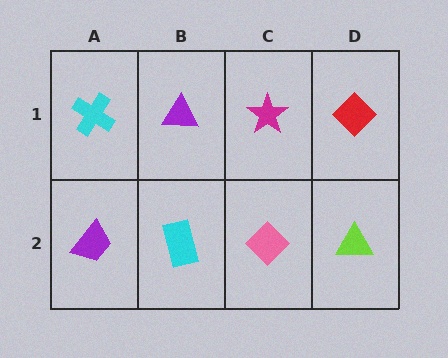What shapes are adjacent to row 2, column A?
A cyan cross (row 1, column A), a cyan rectangle (row 2, column B).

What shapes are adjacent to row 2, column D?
A red diamond (row 1, column D), a pink diamond (row 2, column C).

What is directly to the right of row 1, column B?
A magenta star.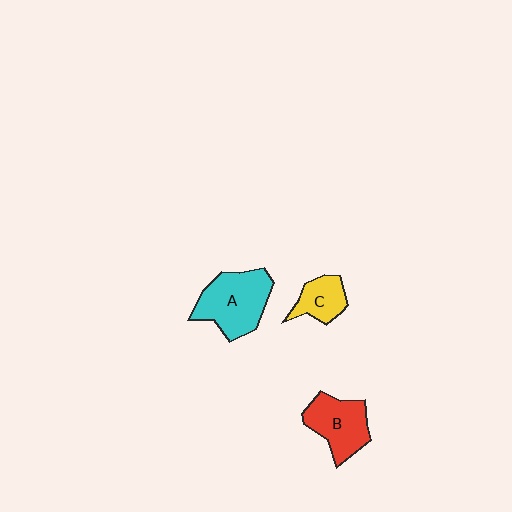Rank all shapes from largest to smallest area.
From largest to smallest: A (cyan), B (red), C (yellow).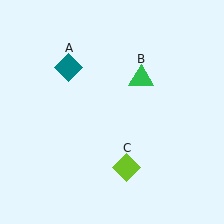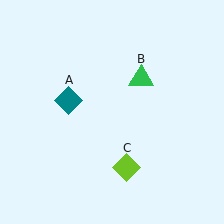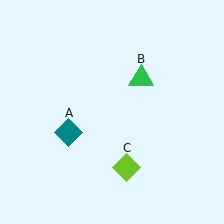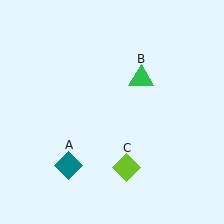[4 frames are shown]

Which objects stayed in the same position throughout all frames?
Green triangle (object B) and lime diamond (object C) remained stationary.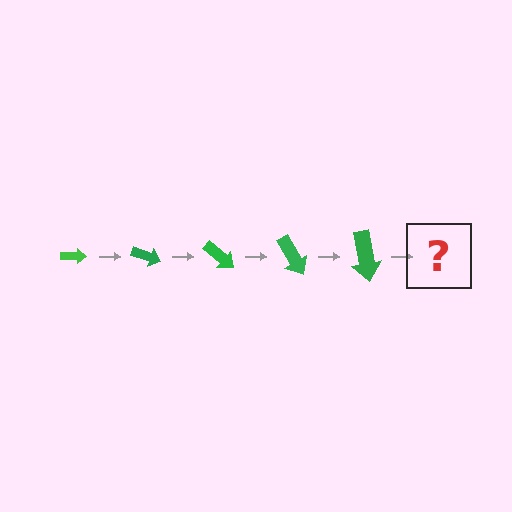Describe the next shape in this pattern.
It should be an arrow, larger than the previous one and rotated 100 degrees from the start.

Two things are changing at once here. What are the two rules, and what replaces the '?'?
The two rules are that the arrow grows larger each step and it rotates 20 degrees each step. The '?' should be an arrow, larger than the previous one and rotated 100 degrees from the start.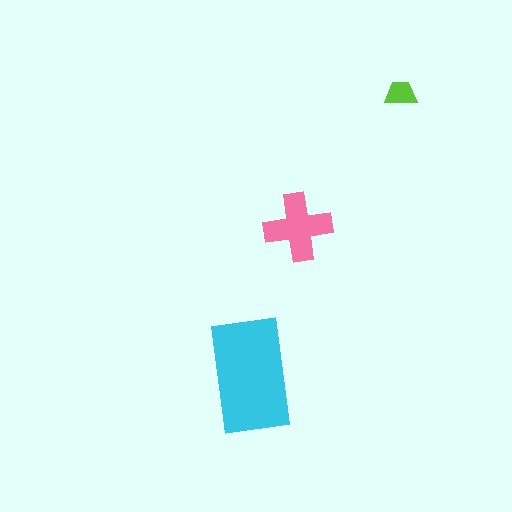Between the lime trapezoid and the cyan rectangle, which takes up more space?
The cyan rectangle.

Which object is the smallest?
The lime trapezoid.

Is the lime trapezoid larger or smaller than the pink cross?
Smaller.